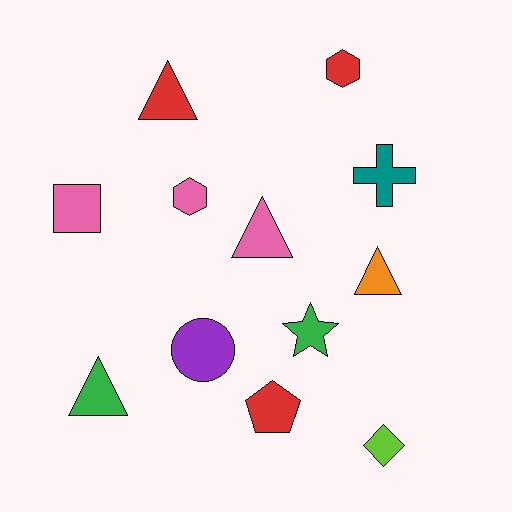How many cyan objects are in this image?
There are no cyan objects.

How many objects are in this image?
There are 12 objects.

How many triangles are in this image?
There are 4 triangles.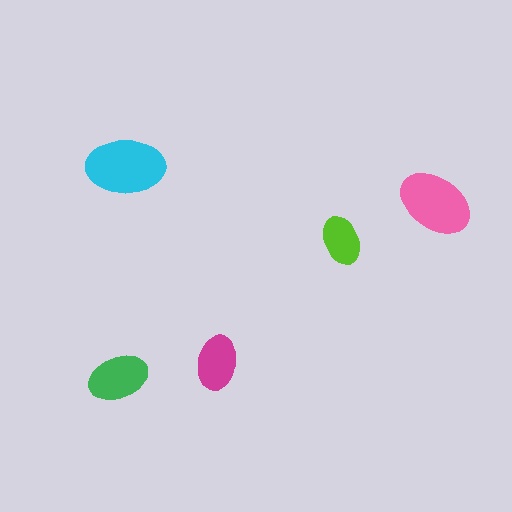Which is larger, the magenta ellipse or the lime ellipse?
The magenta one.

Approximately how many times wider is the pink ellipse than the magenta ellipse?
About 1.5 times wider.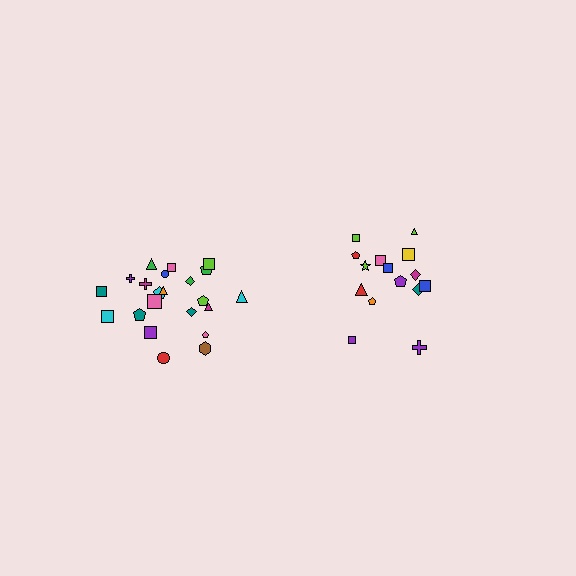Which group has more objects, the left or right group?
The left group.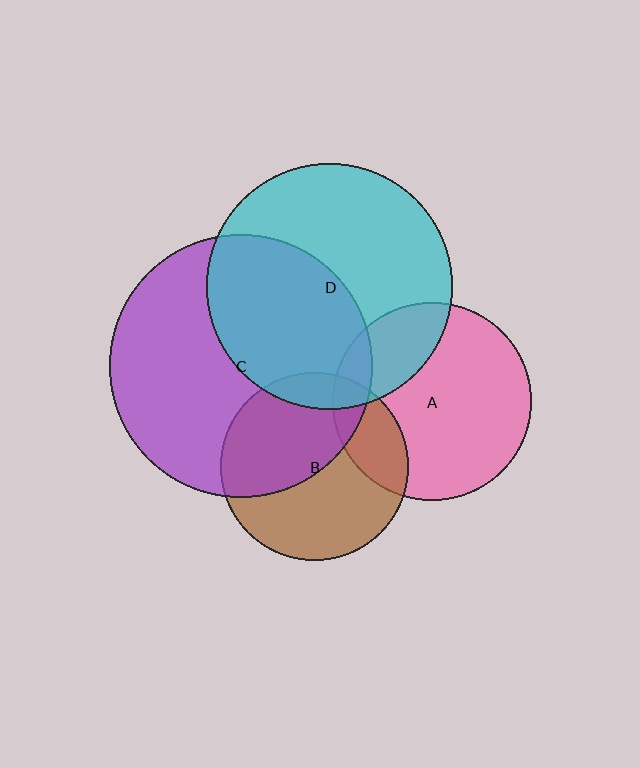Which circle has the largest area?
Circle C (purple).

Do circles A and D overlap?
Yes.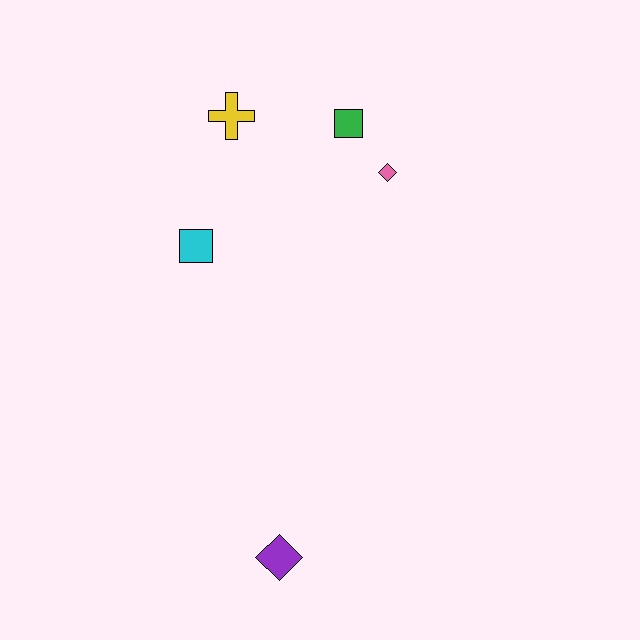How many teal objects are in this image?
There are no teal objects.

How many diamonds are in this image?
There are 2 diamonds.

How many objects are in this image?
There are 5 objects.